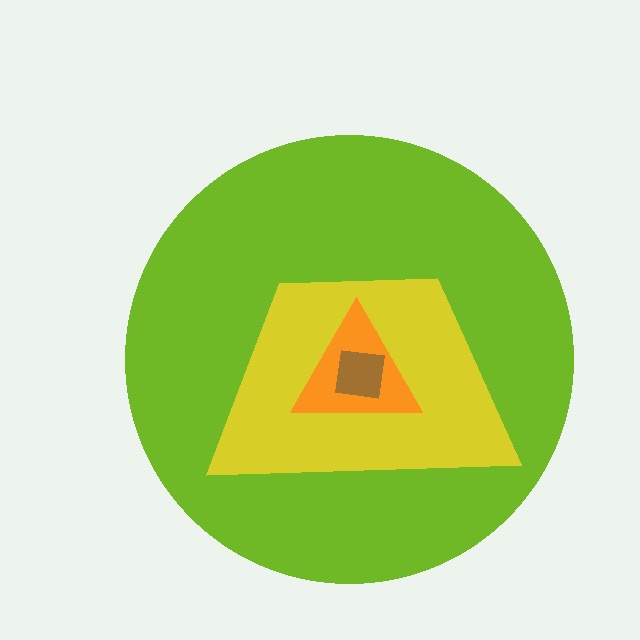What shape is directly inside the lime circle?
The yellow trapezoid.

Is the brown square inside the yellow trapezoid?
Yes.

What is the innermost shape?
The brown square.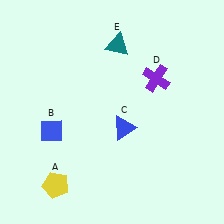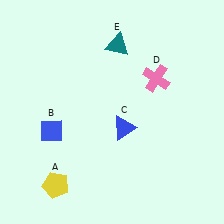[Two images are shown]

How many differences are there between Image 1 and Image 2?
There is 1 difference between the two images.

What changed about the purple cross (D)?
In Image 1, D is purple. In Image 2, it changed to pink.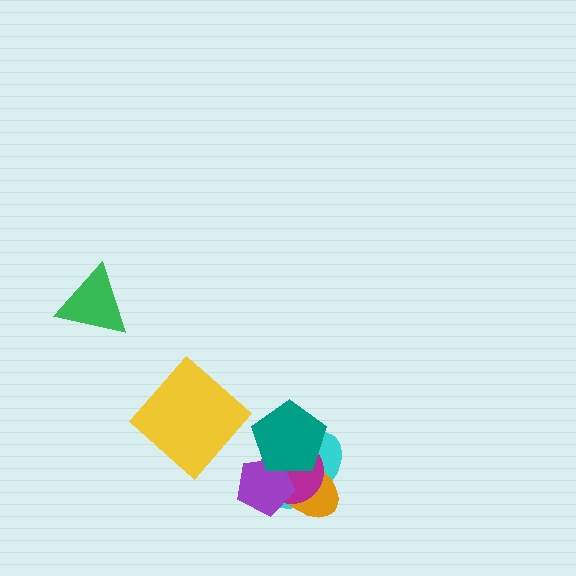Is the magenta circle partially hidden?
Yes, it is partially covered by another shape.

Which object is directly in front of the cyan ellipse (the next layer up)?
The orange ellipse is directly in front of the cyan ellipse.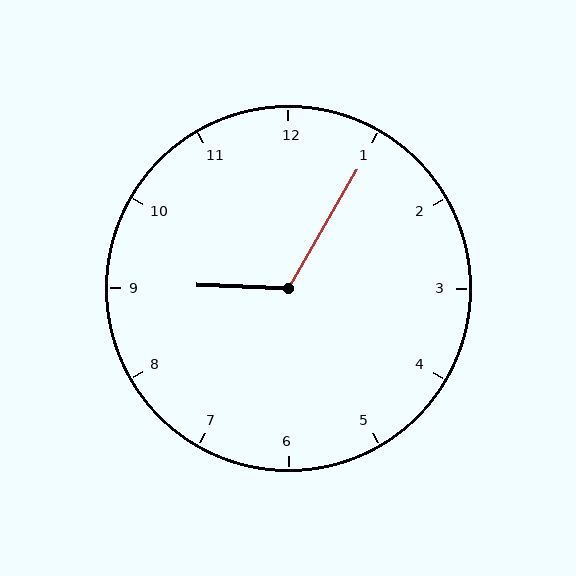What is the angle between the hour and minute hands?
Approximately 118 degrees.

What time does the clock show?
9:05.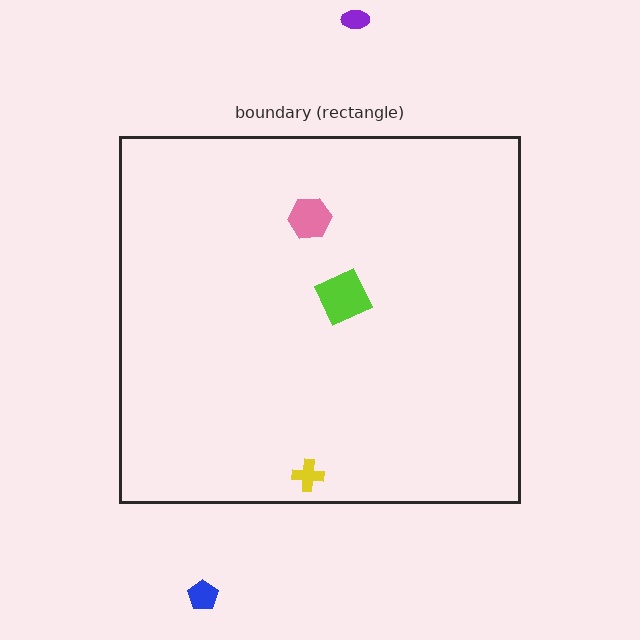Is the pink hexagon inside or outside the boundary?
Inside.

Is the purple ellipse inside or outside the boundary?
Outside.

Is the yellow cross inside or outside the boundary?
Inside.